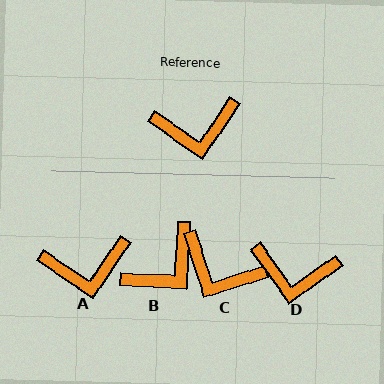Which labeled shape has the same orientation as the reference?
A.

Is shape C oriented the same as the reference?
No, it is off by about 38 degrees.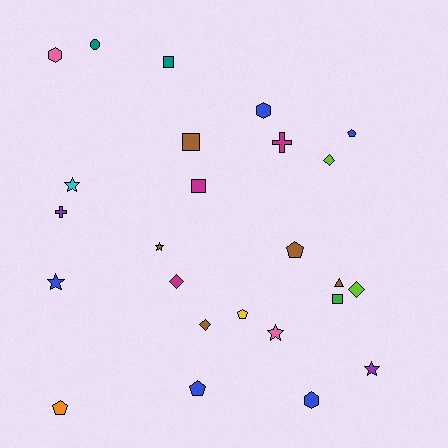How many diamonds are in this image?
There are 4 diamonds.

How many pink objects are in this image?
There are 2 pink objects.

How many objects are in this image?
There are 25 objects.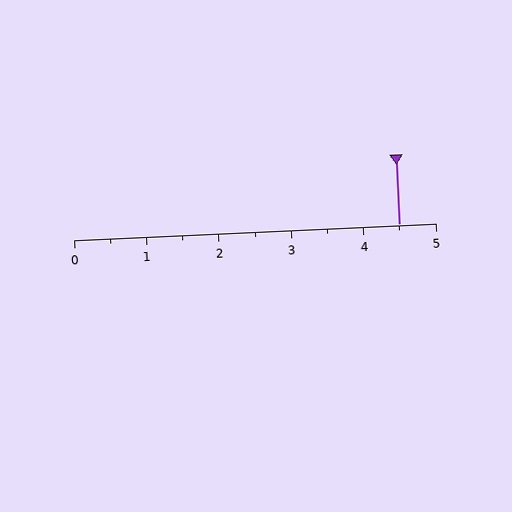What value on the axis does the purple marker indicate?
The marker indicates approximately 4.5.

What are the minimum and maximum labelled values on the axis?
The axis runs from 0 to 5.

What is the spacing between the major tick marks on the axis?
The major ticks are spaced 1 apart.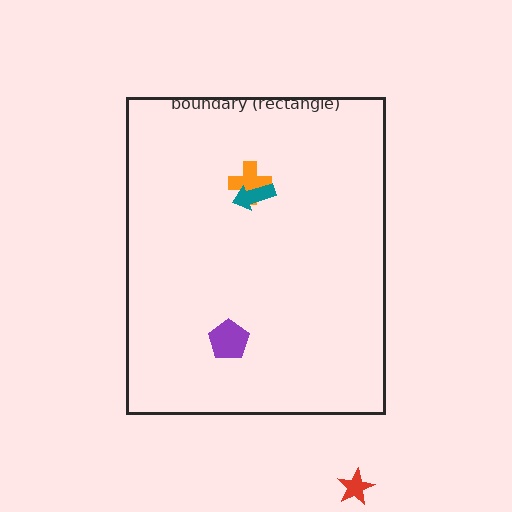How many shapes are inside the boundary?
3 inside, 1 outside.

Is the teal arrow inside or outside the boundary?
Inside.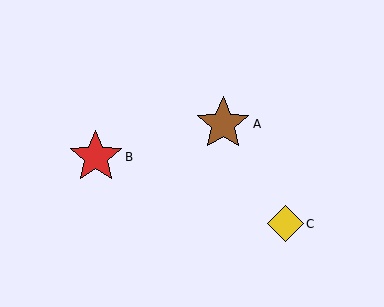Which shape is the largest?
The brown star (labeled A) is the largest.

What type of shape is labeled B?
Shape B is a red star.